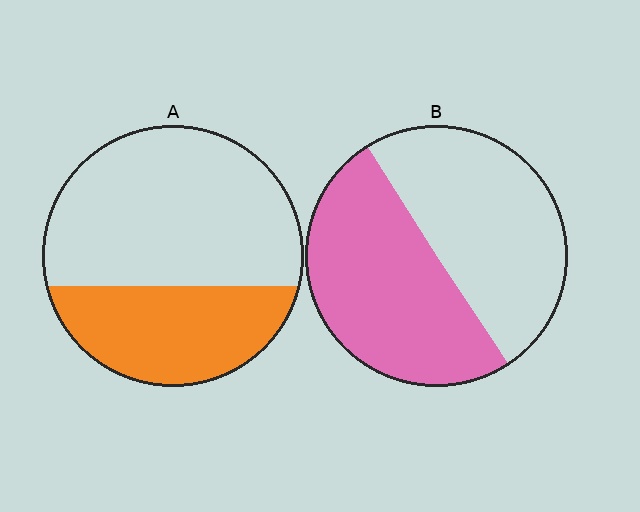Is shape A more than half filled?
No.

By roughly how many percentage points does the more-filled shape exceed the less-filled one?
By roughly 15 percentage points (B over A).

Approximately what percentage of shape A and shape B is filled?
A is approximately 35% and B is approximately 50%.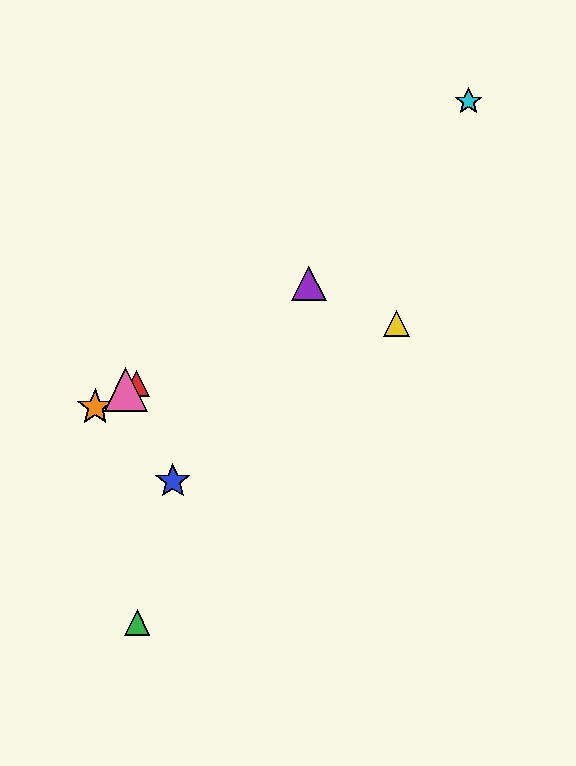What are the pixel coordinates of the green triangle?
The green triangle is at (137, 623).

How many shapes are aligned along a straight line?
4 shapes (the red triangle, the purple triangle, the orange star, the pink triangle) are aligned along a straight line.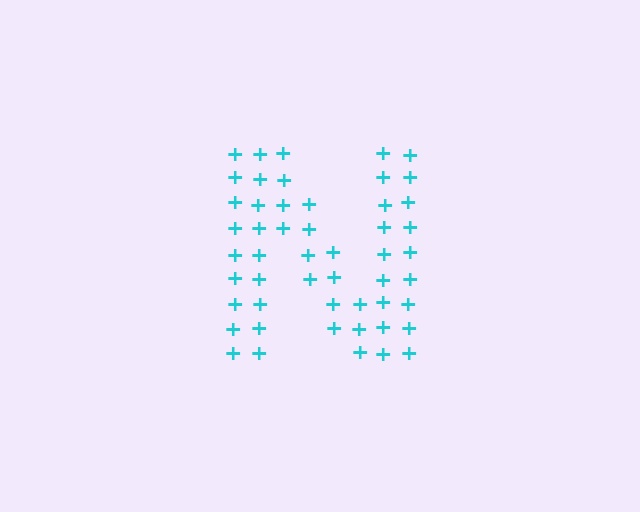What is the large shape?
The large shape is the letter N.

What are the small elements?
The small elements are plus signs.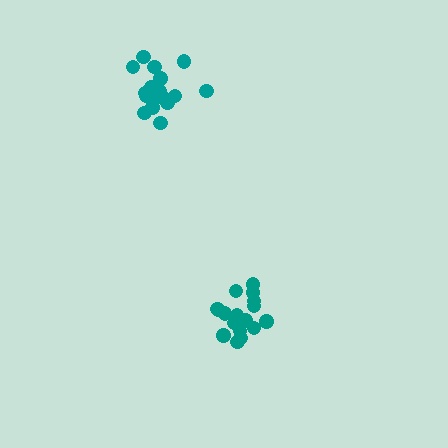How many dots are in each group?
Group 1: 18 dots, Group 2: 18 dots (36 total).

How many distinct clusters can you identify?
There are 2 distinct clusters.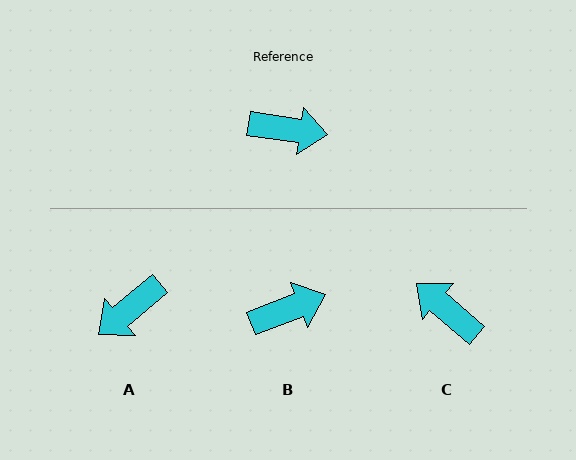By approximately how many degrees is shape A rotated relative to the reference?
Approximately 132 degrees clockwise.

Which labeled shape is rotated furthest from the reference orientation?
C, about 148 degrees away.